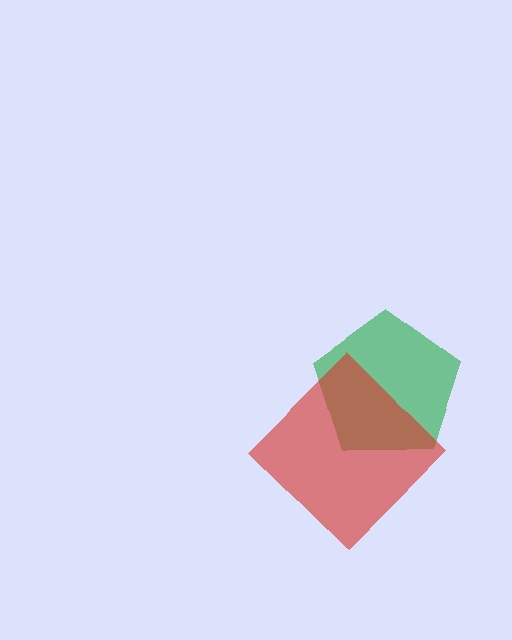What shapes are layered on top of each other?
The layered shapes are: a green pentagon, a red diamond.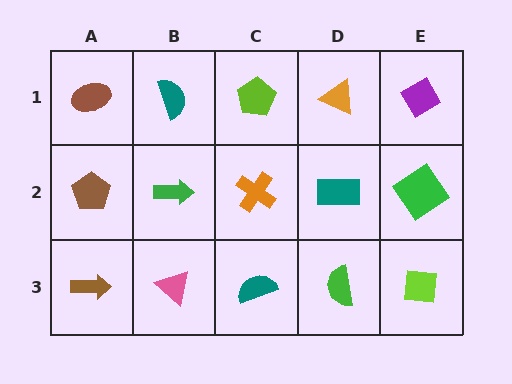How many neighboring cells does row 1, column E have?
2.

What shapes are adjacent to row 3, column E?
A green diamond (row 2, column E), a green semicircle (row 3, column D).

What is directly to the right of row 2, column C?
A teal rectangle.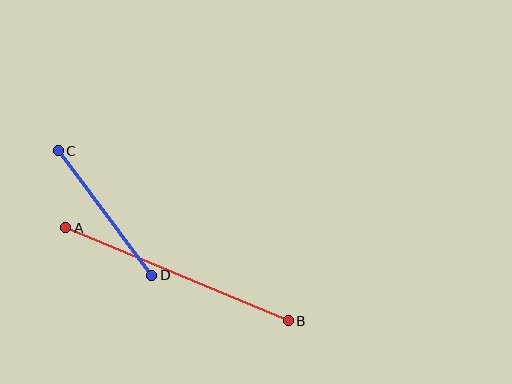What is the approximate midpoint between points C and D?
The midpoint is at approximately (105, 213) pixels.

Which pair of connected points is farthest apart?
Points A and B are farthest apart.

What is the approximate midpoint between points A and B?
The midpoint is at approximately (177, 274) pixels.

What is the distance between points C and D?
The distance is approximately 156 pixels.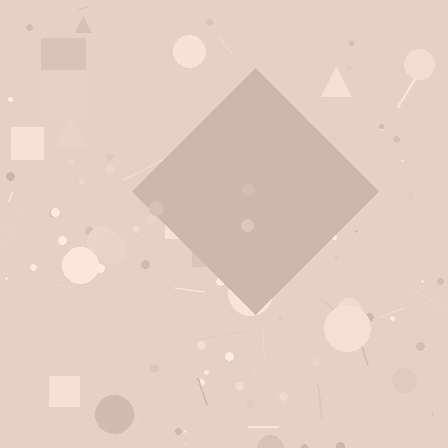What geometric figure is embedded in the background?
A diamond is embedded in the background.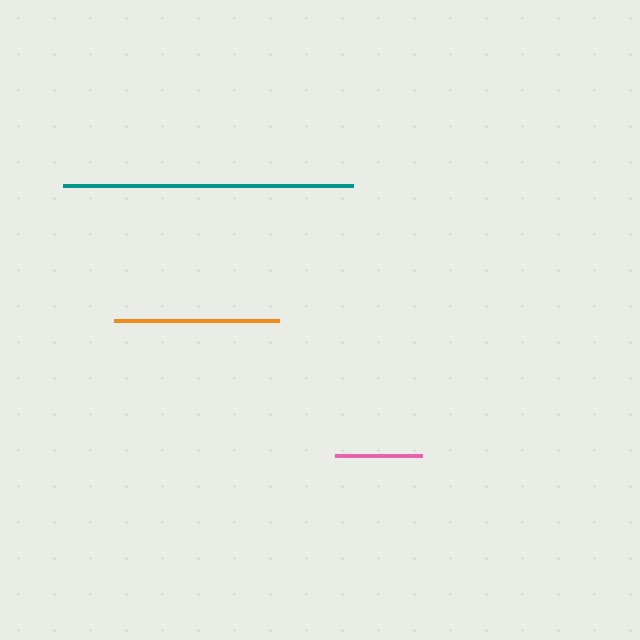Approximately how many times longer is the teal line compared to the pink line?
The teal line is approximately 3.3 times the length of the pink line.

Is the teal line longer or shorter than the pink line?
The teal line is longer than the pink line.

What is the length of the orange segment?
The orange segment is approximately 165 pixels long.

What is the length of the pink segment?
The pink segment is approximately 87 pixels long.